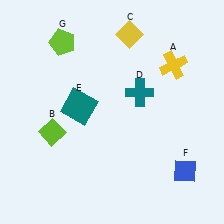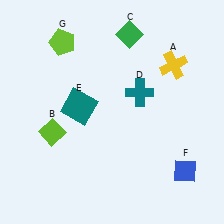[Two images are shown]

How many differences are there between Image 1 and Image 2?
There is 1 difference between the two images.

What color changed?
The diamond (C) changed from yellow in Image 1 to green in Image 2.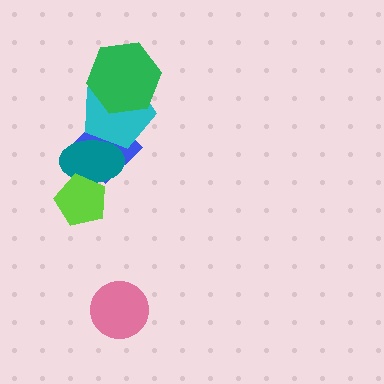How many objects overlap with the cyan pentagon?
3 objects overlap with the cyan pentagon.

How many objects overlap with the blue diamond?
2 objects overlap with the blue diamond.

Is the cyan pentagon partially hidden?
Yes, it is partially covered by another shape.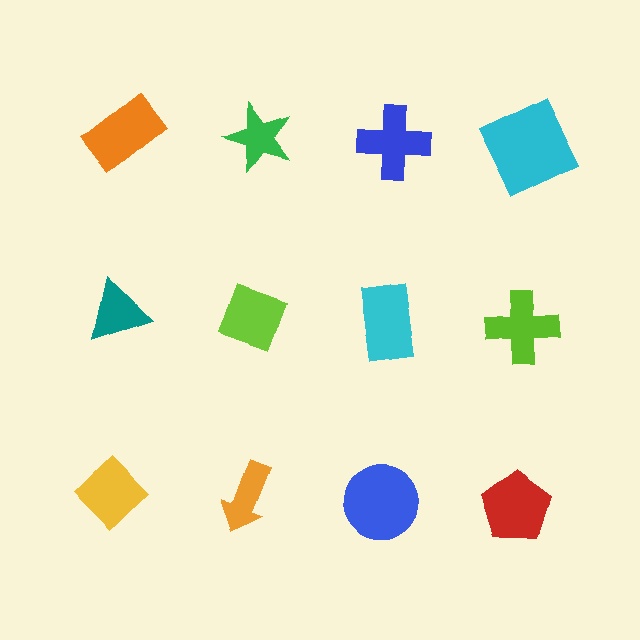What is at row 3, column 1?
A yellow diamond.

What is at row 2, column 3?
A cyan rectangle.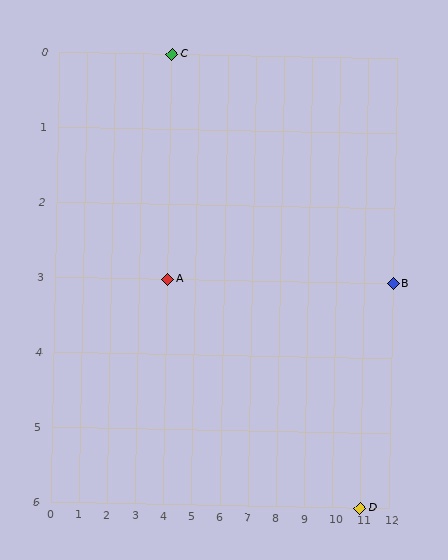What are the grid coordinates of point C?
Point C is at grid coordinates (4, 0).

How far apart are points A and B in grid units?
Points A and B are 8 columns apart.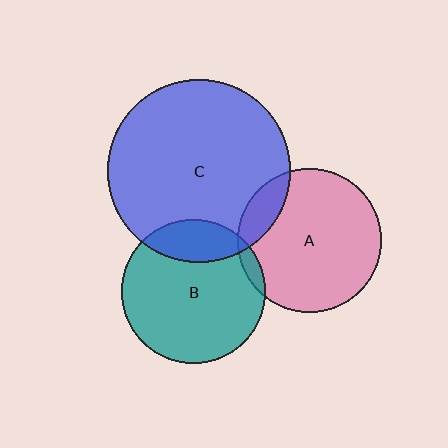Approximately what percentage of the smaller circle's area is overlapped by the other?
Approximately 15%.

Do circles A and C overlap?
Yes.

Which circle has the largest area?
Circle C (blue).